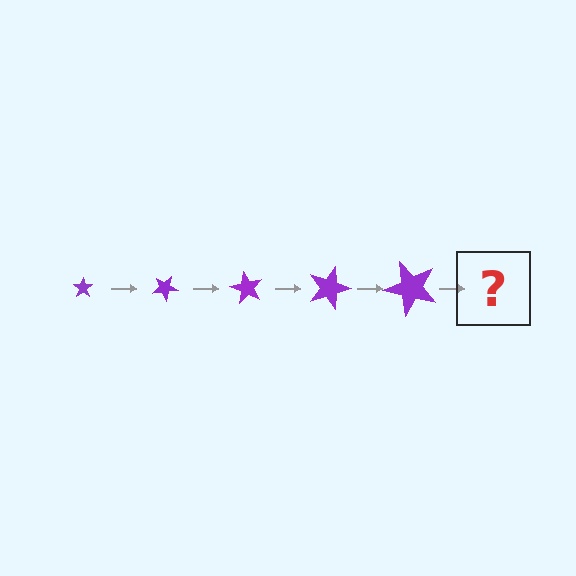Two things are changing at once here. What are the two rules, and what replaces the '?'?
The two rules are that the star grows larger each step and it rotates 30 degrees each step. The '?' should be a star, larger than the previous one and rotated 150 degrees from the start.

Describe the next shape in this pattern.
It should be a star, larger than the previous one and rotated 150 degrees from the start.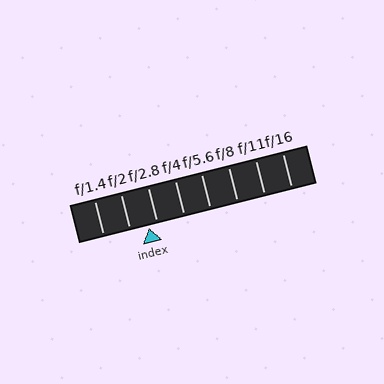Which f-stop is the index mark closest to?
The index mark is closest to f/2.8.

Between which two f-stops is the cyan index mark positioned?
The index mark is between f/2 and f/2.8.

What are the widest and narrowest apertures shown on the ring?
The widest aperture shown is f/1.4 and the narrowest is f/16.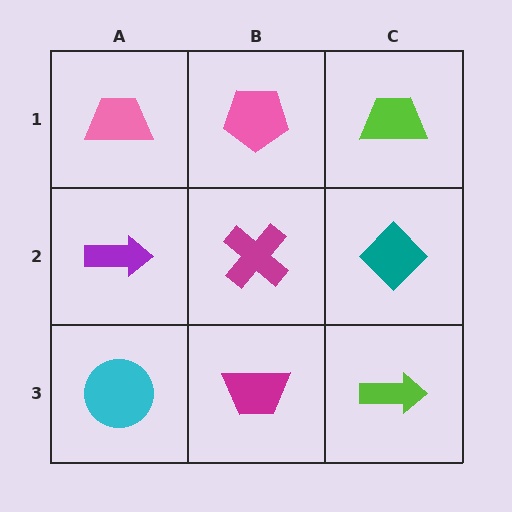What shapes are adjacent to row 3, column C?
A teal diamond (row 2, column C), a magenta trapezoid (row 3, column B).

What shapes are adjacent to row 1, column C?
A teal diamond (row 2, column C), a pink pentagon (row 1, column B).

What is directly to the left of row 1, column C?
A pink pentagon.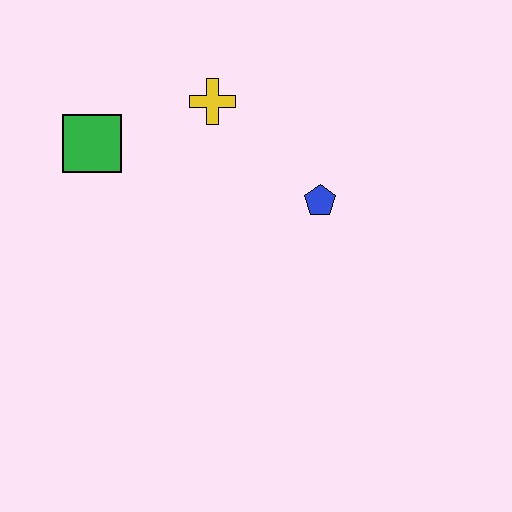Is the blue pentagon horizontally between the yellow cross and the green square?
No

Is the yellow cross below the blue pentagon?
No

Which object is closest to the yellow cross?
The green square is closest to the yellow cross.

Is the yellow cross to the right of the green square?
Yes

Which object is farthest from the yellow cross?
The blue pentagon is farthest from the yellow cross.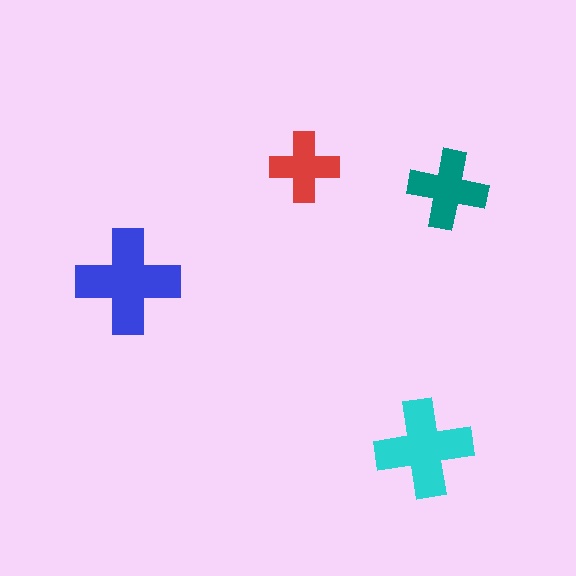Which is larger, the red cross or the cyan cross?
The cyan one.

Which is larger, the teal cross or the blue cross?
The blue one.